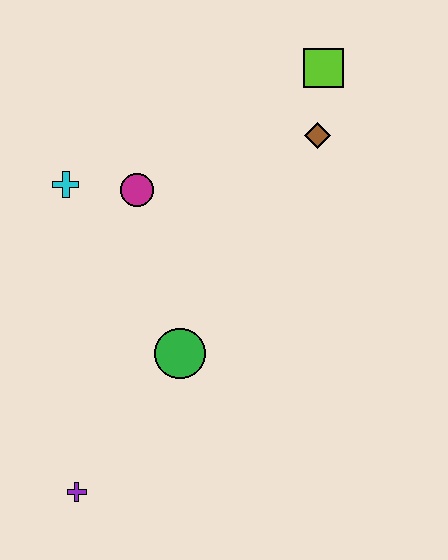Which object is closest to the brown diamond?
The lime square is closest to the brown diamond.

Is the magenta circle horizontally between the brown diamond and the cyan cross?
Yes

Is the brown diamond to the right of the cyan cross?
Yes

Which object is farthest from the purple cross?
The lime square is farthest from the purple cross.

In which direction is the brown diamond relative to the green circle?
The brown diamond is above the green circle.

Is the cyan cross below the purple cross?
No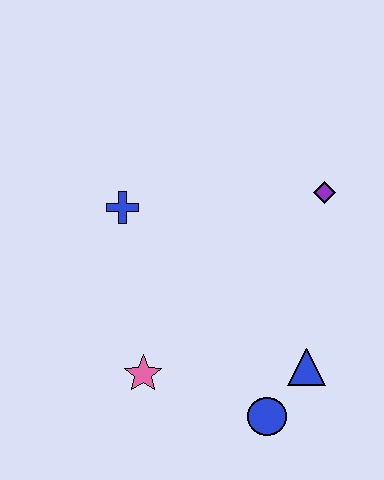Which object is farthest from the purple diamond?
The pink star is farthest from the purple diamond.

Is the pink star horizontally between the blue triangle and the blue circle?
No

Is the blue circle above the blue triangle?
No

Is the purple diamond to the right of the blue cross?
Yes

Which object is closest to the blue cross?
The pink star is closest to the blue cross.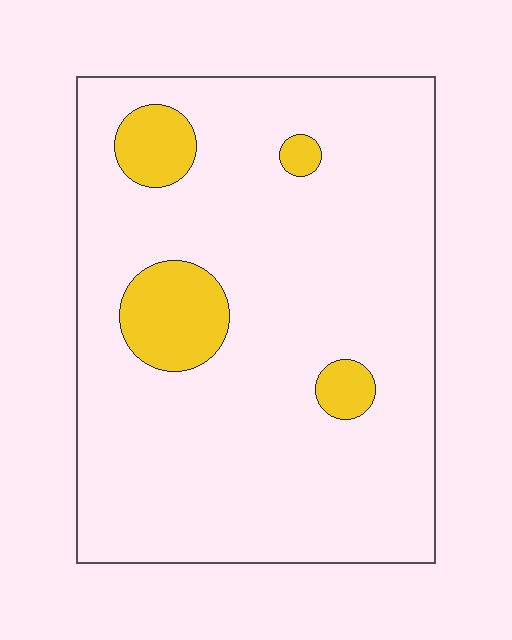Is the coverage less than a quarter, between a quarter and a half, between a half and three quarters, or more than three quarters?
Less than a quarter.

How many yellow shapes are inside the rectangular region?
4.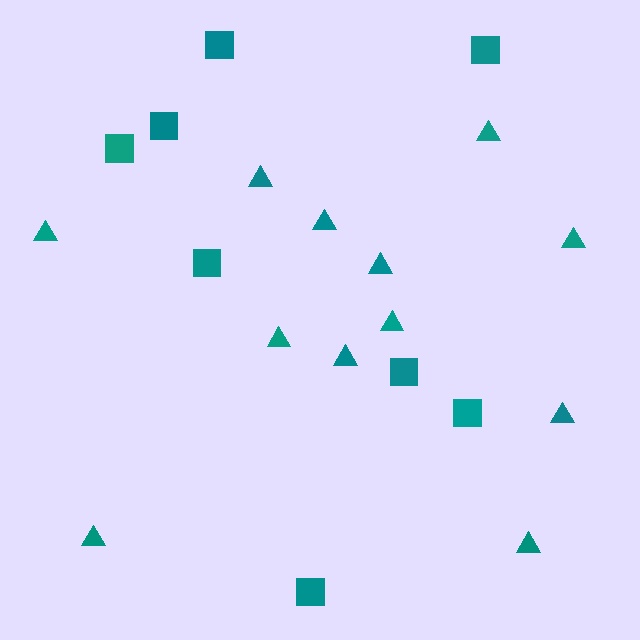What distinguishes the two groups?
There are 2 groups: one group of triangles (12) and one group of squares (8).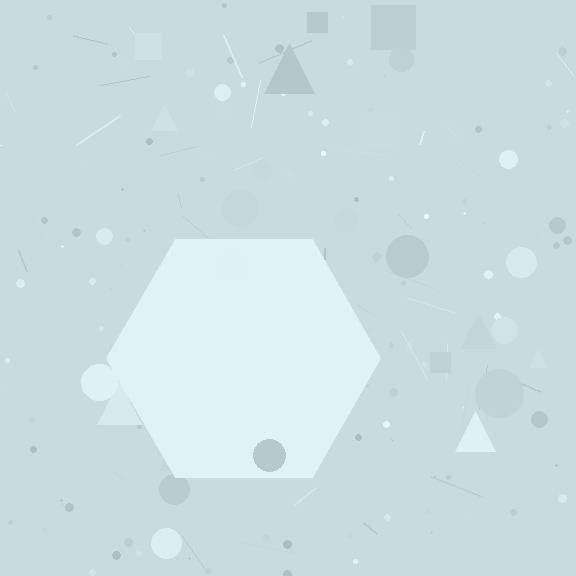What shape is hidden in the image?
A hexagon is hidden in the image.